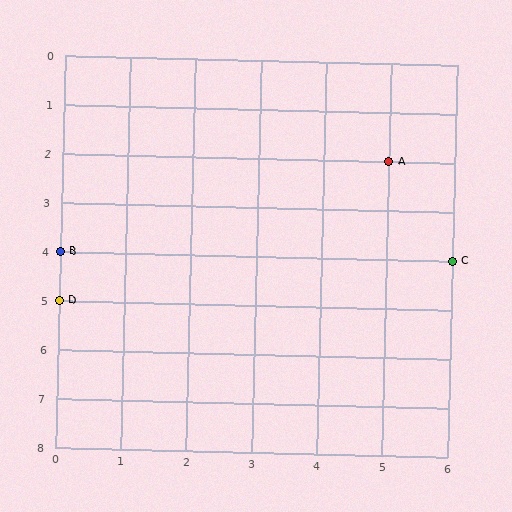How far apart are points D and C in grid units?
Points D and C are 6 columns and 1 row apart (about 6.1 grid units diagonally).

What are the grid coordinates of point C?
Point C is at grid coordinates (6, 4).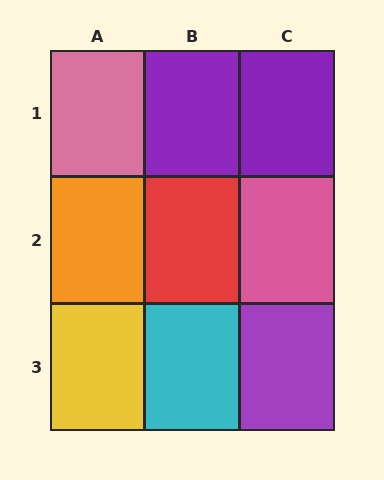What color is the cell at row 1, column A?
Pink.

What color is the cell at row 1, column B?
Purple.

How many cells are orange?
1 cell is orange.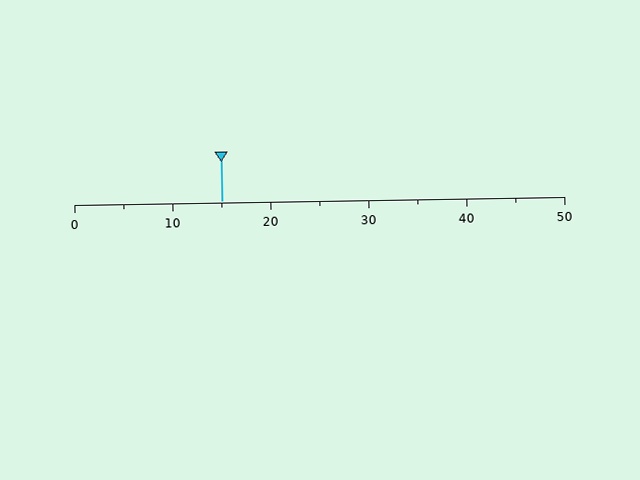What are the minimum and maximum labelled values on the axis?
The axis runs from 0 to 50.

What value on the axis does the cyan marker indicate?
The marker indicates approximately 15.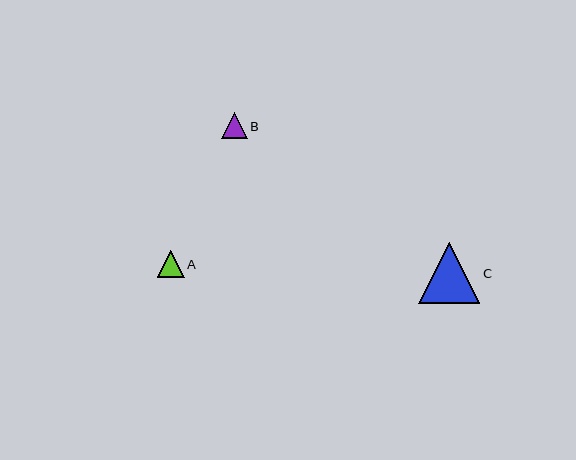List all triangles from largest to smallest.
From largest to smallest: C, A, B.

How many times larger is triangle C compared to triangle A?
Triangle C is approximately 2.3 times the size of triangle A.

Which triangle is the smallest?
Triangle B is the smallest with a size of approximately 26 pixels.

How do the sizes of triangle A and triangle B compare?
Triangle A and triangle B are approximately the same size.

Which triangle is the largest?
Triangle C is the largest with a size of approximately 62 pixels.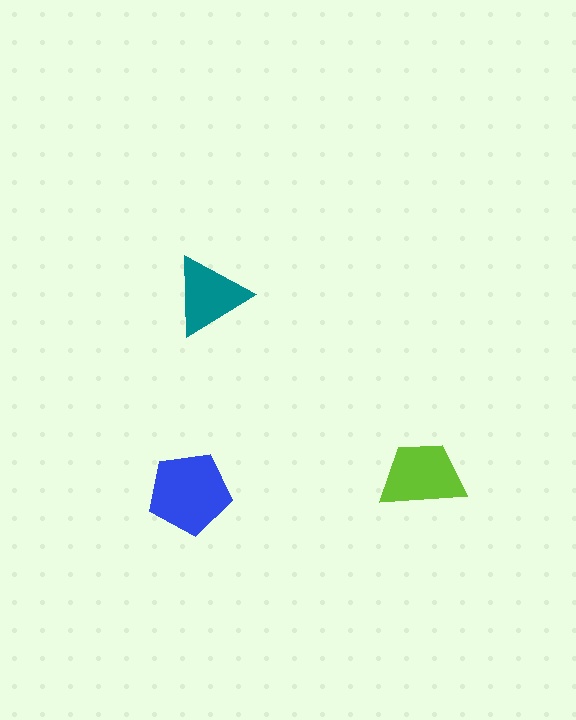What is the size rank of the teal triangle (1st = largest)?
3rd.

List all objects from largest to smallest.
The blue pentagon, the lime trapezoid, the teal triangle.